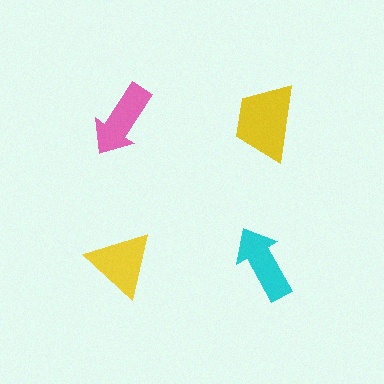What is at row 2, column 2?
A cyan arrow.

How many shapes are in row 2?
2 shapes.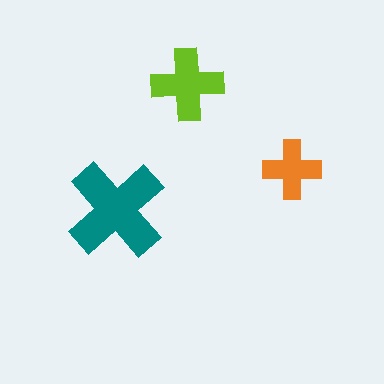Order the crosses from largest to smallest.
the teal one, the lime one, the orange one.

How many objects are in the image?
There are 3 objects in the image.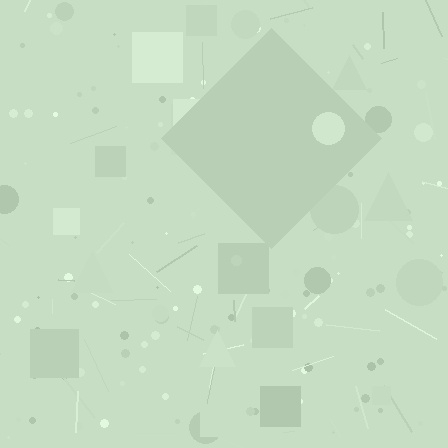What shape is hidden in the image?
A diamond is hidden in the image.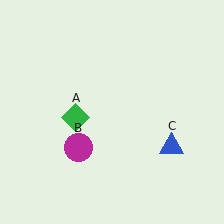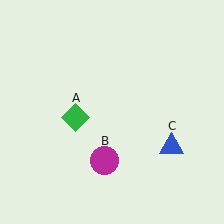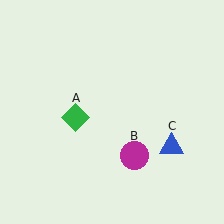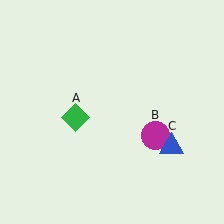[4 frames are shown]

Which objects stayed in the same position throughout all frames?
Green diamond (object A) and blue triangle (object C) remained stationary.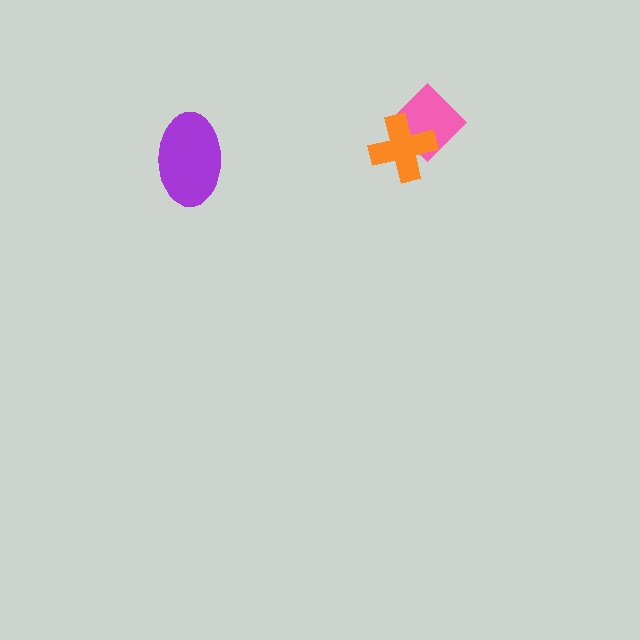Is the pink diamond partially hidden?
Yes, it is partially covered by another shape.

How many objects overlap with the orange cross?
1 object overlaps with the orange cross.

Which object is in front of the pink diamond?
The orange cross is in front of the pink diamond.